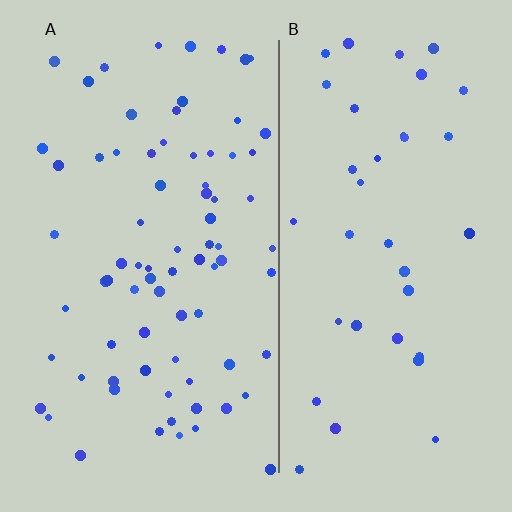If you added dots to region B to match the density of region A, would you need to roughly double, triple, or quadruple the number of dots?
Approximately double.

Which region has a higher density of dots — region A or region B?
A (the left).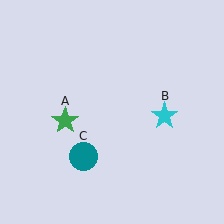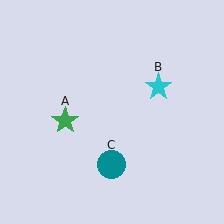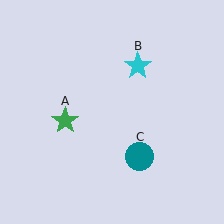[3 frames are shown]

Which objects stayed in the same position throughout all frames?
Green star (object A) remained stationary.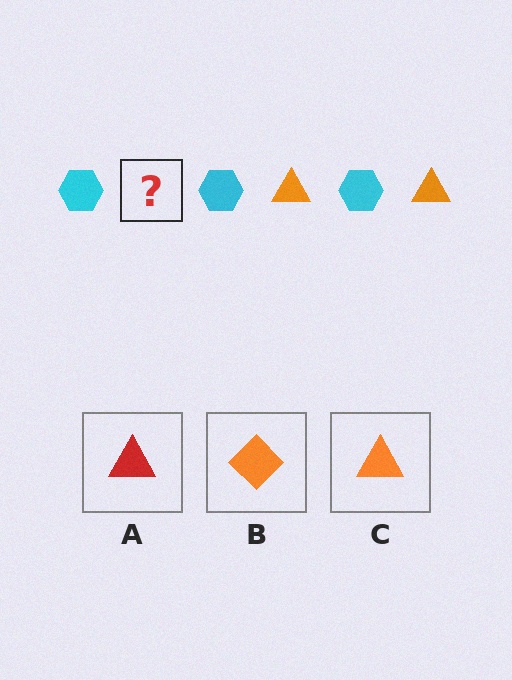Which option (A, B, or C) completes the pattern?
C.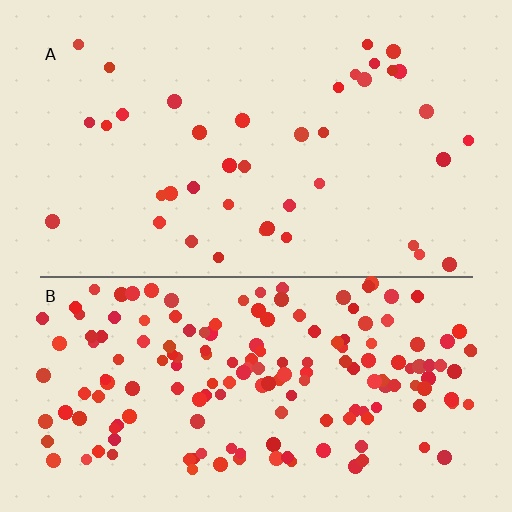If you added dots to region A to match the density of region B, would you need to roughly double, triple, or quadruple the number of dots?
Approximately quadruple.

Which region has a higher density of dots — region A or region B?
B (the bottom).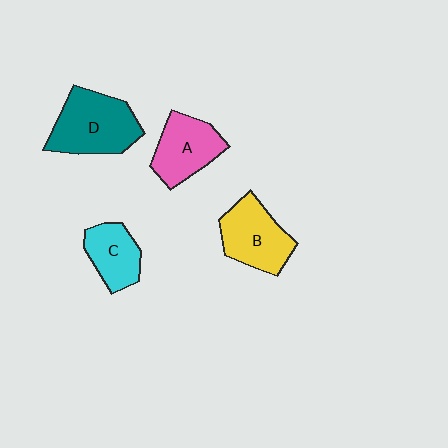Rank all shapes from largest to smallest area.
From largest to smallest: D (teal), B (yellow), A (pink), C (cyan).